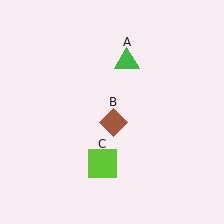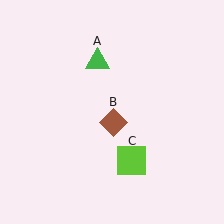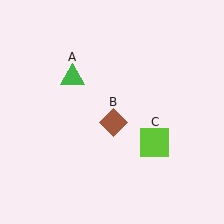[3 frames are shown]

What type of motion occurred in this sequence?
The green triangle (object A), lime square (object C) rotated counterclockwise around the center of the scene.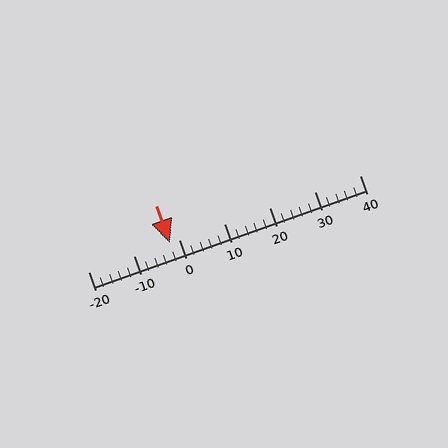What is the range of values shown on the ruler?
The ruler shows values from -20 to 40.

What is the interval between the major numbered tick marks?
The major tick marks are spaced 10 units apart.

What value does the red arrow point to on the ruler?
The red arrow points to approximately -2.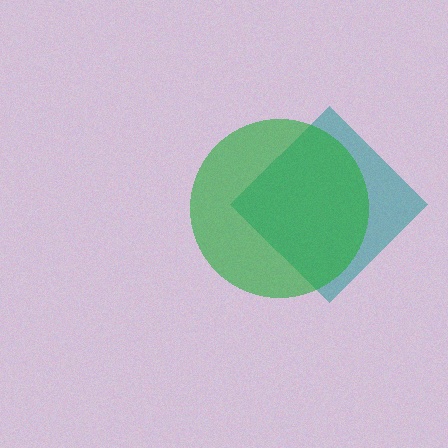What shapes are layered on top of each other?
The layered shapes are: a teal diamond, a green circle.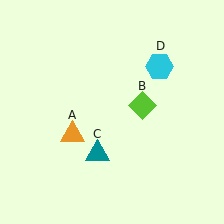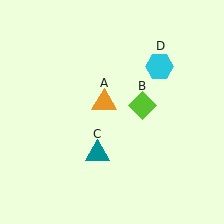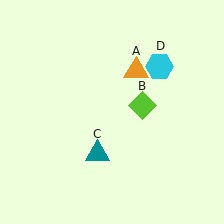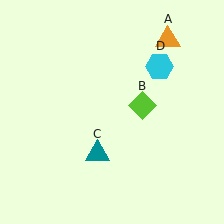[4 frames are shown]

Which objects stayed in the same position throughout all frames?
Lime diamond (object B) and teal triangle (object C) and cyan hexagon (object D) remained stationary.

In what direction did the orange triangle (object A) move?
The orange triangle (object A) moved up and to the right.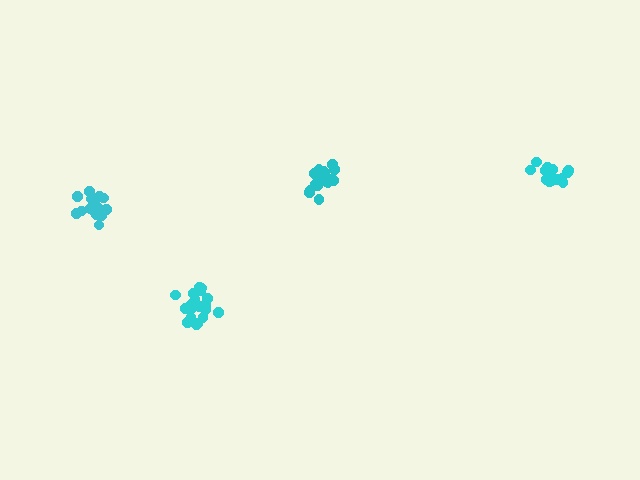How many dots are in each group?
Group 1: 16 dots, Group 2: 21 dots, Group 3: 15 dots, Group 4: 19 dots (71 total).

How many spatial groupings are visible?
There are 4 spatial groupings.